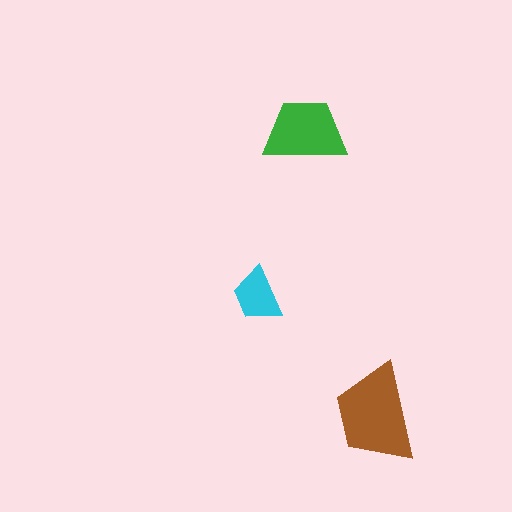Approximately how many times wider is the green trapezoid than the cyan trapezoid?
About 1.5 times wider.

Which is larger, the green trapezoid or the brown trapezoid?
The brown one.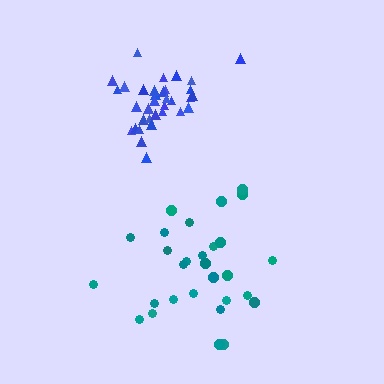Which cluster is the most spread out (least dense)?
Teal.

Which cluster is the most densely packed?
Blue.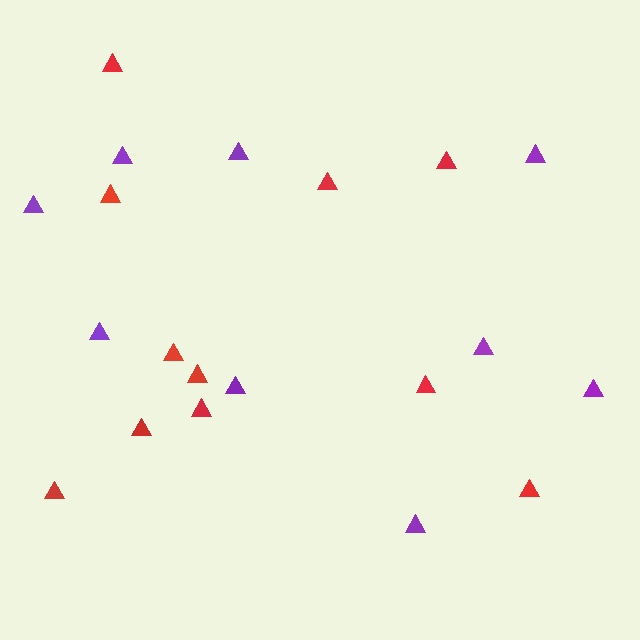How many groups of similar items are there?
There are 2 groups: one group of purple triangles (9) and one group of red triangles (11).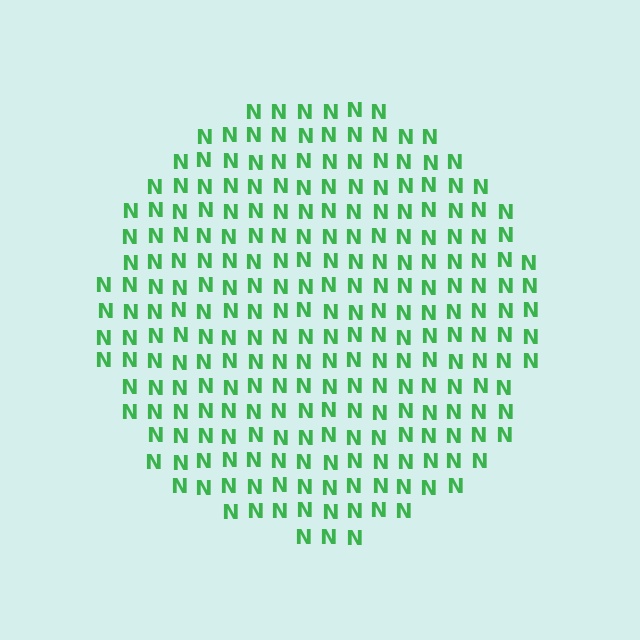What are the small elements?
The small elements are letter N's.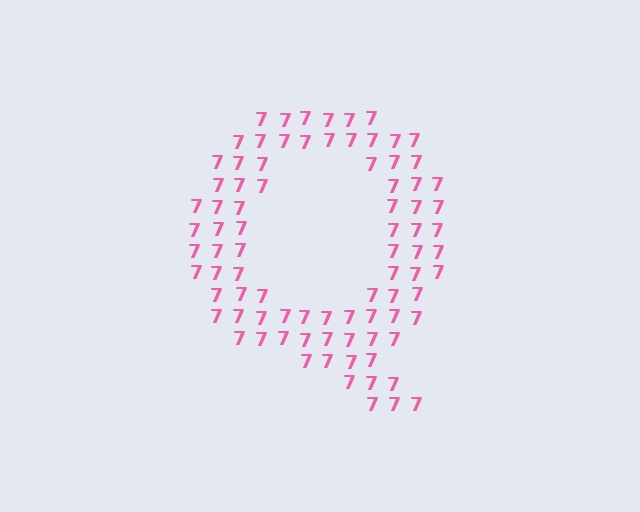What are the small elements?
The small elements are digit 7's.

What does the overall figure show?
The overall figure shows the letter Q.